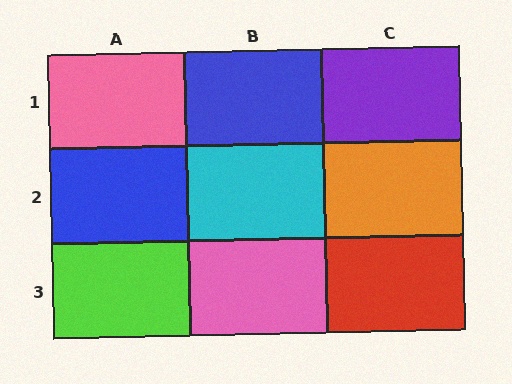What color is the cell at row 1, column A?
Pink.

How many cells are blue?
2 cells are blue.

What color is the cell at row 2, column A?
Blue.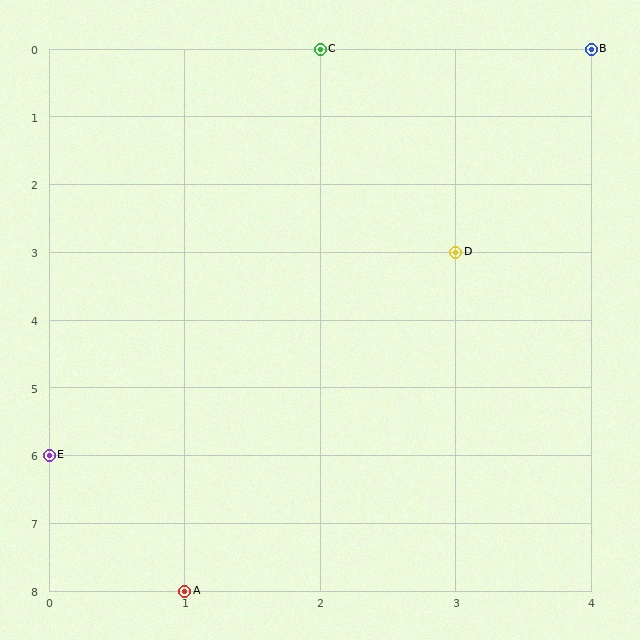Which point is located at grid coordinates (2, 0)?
Point C is at (2, 0).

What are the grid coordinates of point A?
Point A is at grid coordinates (1, 8).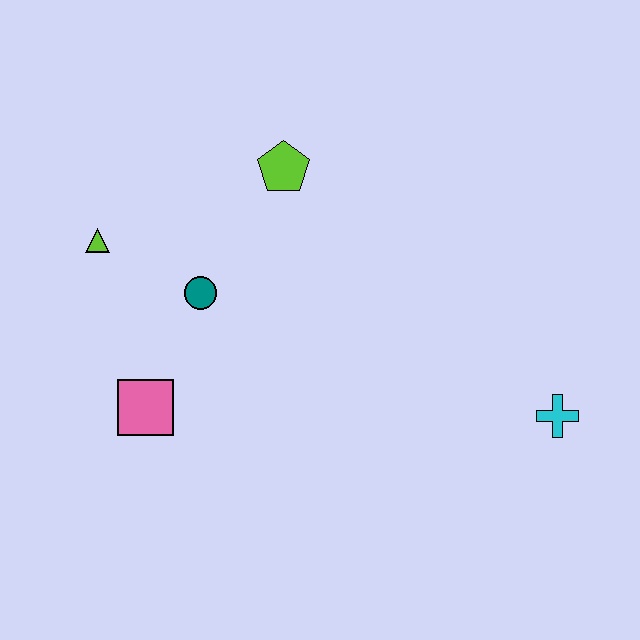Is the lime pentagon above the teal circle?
Yes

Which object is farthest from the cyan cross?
The lime triangle is farthest from the cyan cross.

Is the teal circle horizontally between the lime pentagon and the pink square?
Yes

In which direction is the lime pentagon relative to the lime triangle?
The lime pentagon is to the right of the lime triangle.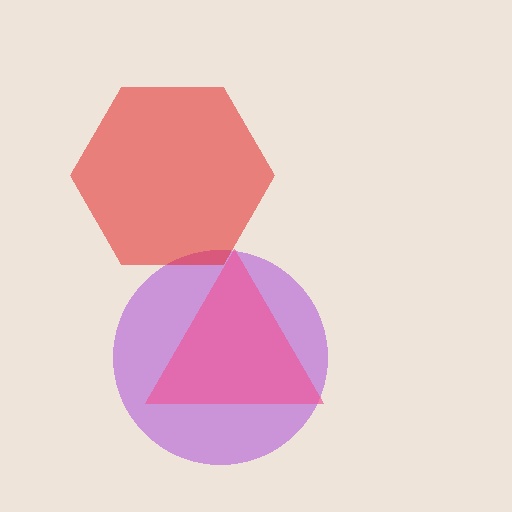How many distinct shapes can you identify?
There are 3 distinct shapes: a purple circle, a red hexagon, a pink triangle.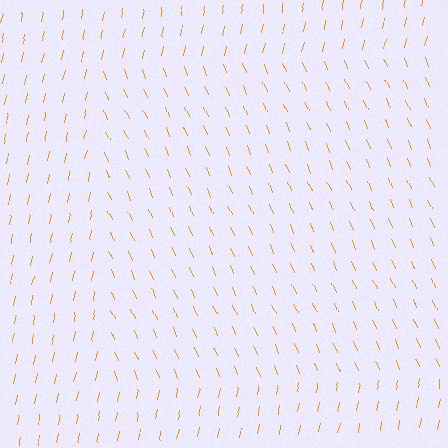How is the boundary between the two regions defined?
The boundary is defined purely by a change in line orientation (approximately 35 degrees difference). All lines are the same color and thickness.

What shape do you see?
I see a rectangle.